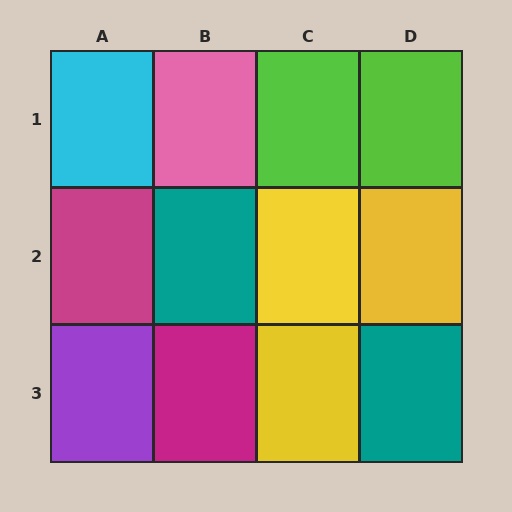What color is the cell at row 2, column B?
Teal.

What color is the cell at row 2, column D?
Yellow.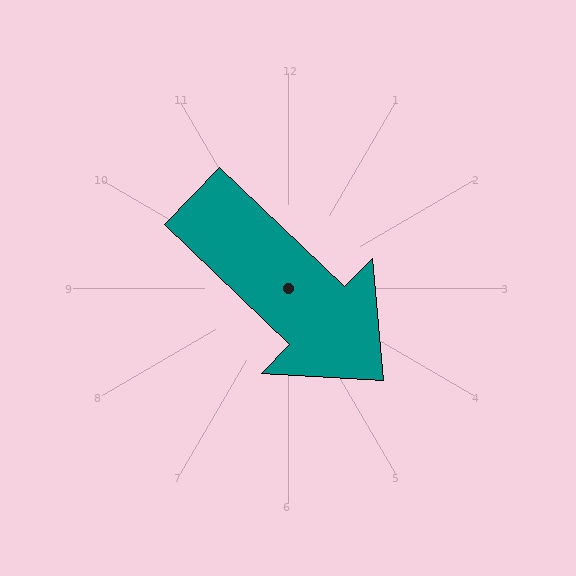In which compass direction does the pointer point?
Southeast.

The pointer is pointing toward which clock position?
Roughly 4 o'clock.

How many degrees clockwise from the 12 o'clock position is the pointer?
Approximately 134 degrees.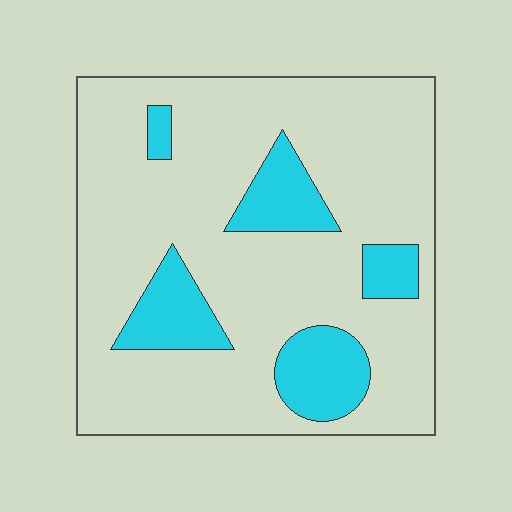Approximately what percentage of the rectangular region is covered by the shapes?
Approximately 20%.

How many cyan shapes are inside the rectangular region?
5.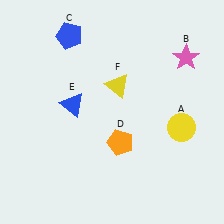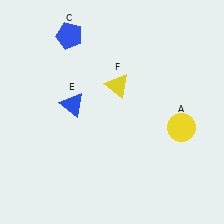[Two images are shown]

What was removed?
The orange pentagon (D), the pink star (B) were removed in Image 2.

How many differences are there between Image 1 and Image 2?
There are 2 differences between the two images.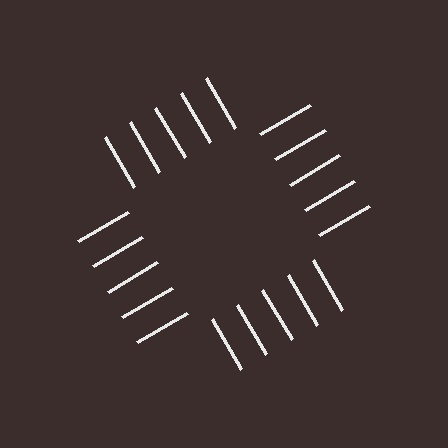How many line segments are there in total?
20 — 5 along each of the 4 edges.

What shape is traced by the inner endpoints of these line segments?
An illusory square — the line segments terminate on its edges but no continuous stroke is drawn.